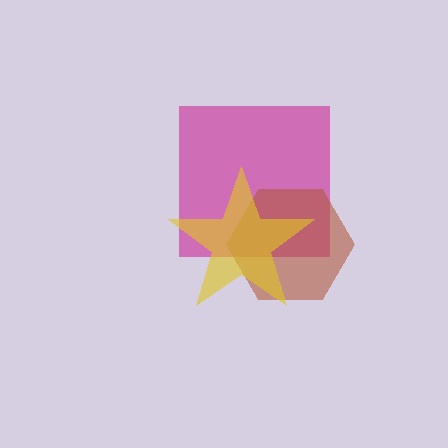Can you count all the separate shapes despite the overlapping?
Yes, there are 3 separate shapes.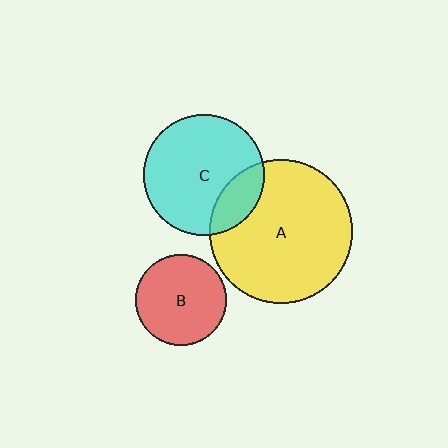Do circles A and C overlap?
Yes.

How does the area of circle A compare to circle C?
Approximately 1.4 times.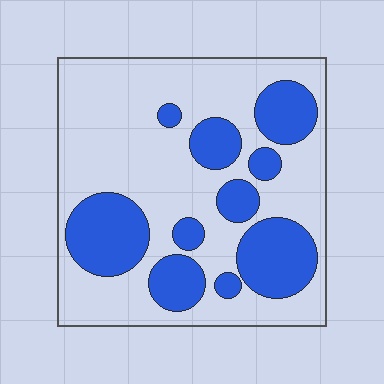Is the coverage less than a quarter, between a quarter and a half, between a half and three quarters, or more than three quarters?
Between a quarter and a half.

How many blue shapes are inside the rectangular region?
10.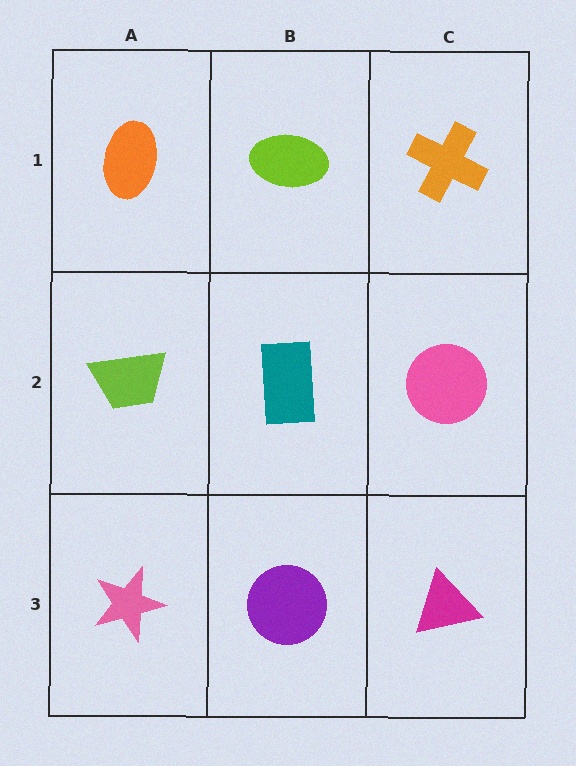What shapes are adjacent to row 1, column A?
A lime trapezoid (row 2, column A), a lime ellipse (row 1, column B).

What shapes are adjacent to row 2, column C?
An orange cross (row 1, column C), a magenta triangle (row 3, column C), a teal rectangle (row 2, column B).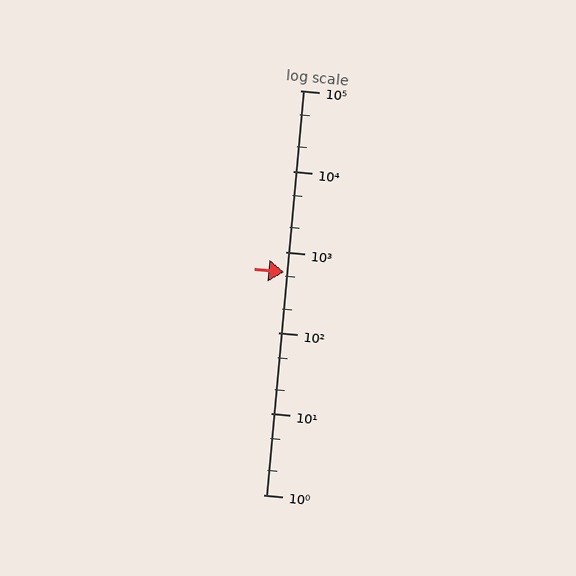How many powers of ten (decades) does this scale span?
The scale spans 5 decades, from 1 to 100000.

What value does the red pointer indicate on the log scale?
The pointer indicates approximately 570.